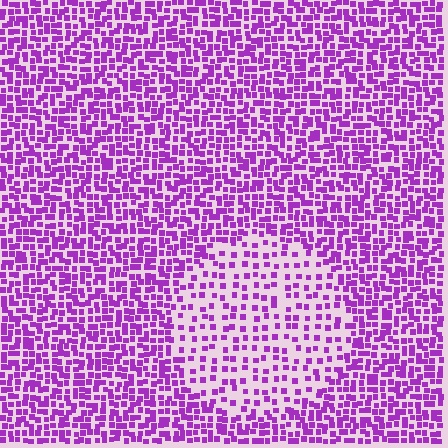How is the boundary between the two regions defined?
The boundary is defined by a change in element density (approximately 2.1x ratio). All elements are the same color, size, and shape.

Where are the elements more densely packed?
The elements are more densely packed outside the circle boundary.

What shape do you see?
I see a circle.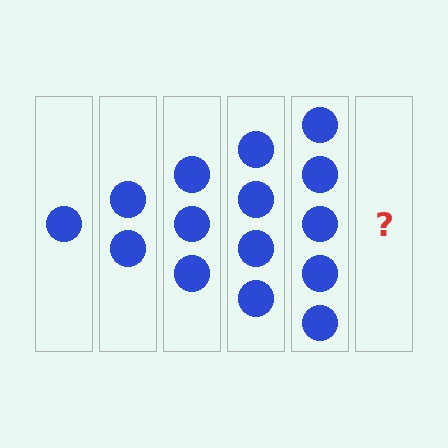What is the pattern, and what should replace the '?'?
The pattern is that each step adds one more circle. The '?' should be 6 circles.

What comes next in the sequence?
The next element should be 6 circles.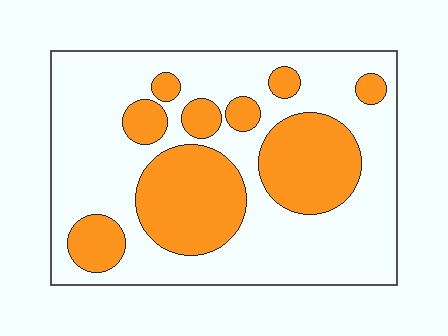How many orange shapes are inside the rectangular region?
9.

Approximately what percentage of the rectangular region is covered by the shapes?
Approximately 35%.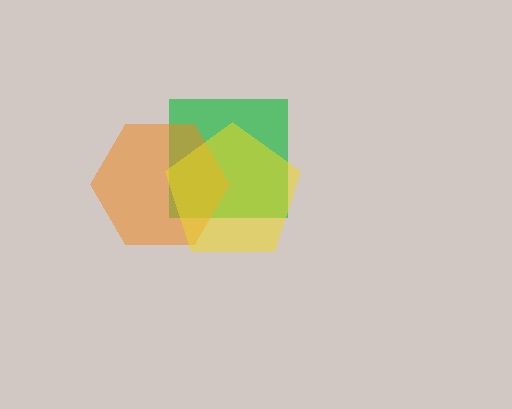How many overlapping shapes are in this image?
There are 3 overlapping shapes in the image.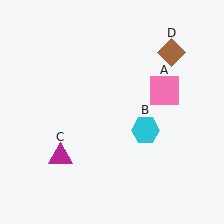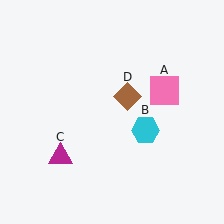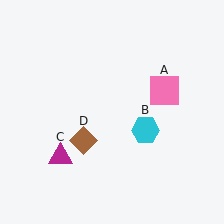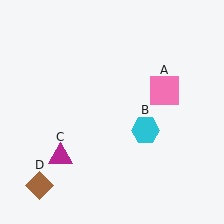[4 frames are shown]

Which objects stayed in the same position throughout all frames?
Pink square (object A) and cyan hexagon (object B) and magenta triangle (object C) remained stationary.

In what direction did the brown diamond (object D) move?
The brown diamond (object D) moved down and to the left.